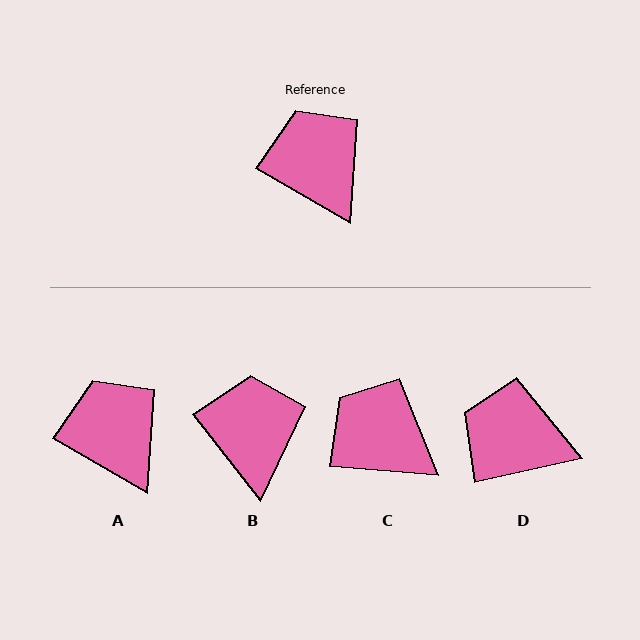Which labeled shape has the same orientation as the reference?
A.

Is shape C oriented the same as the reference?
No, it is off by about 26 degrees.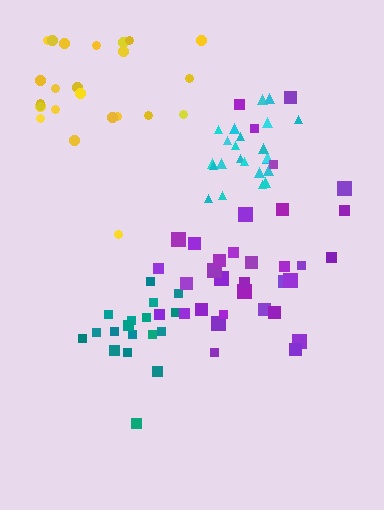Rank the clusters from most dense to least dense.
cyan, teal, yellow, purple.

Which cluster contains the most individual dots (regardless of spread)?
Purple (34).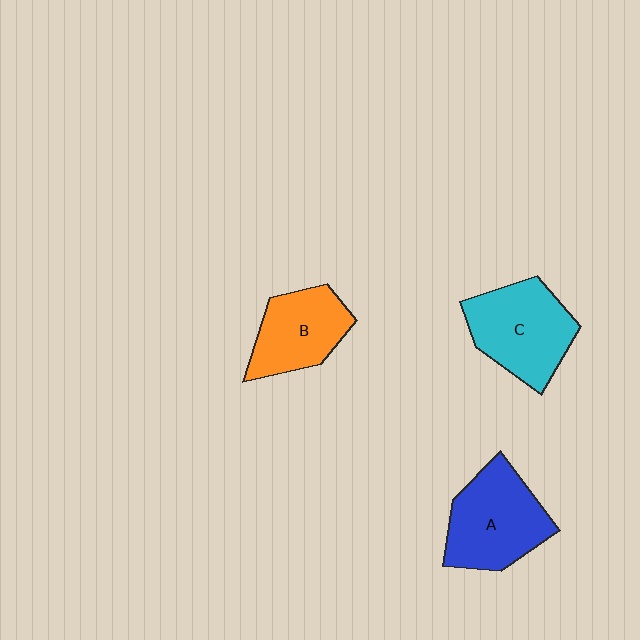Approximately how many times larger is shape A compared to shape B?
Approximately 1.3 times.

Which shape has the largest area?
Shape A (blue).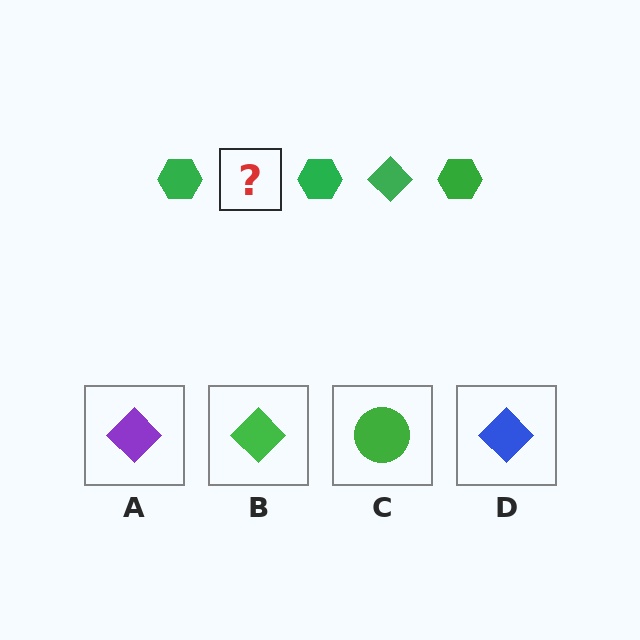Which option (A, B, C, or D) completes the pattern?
B.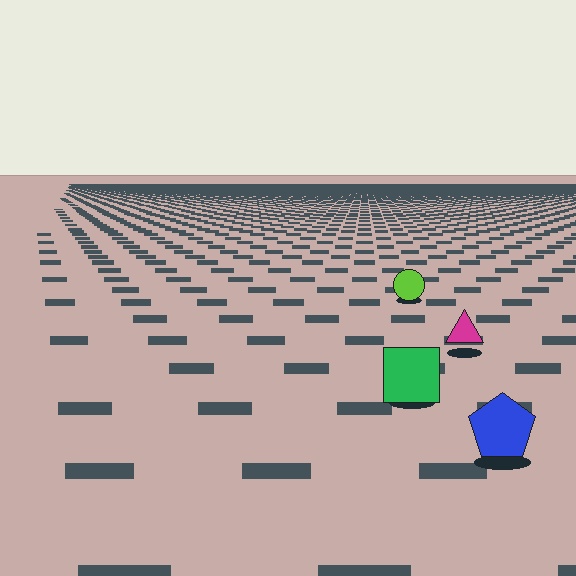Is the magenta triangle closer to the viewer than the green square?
No. The green square is closer — you can tell from the texture gradient: the ground texture is coarser near it.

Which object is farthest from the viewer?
The lime circle is farthest from the viewer. It appears smaller and the ground texture around it is denser.